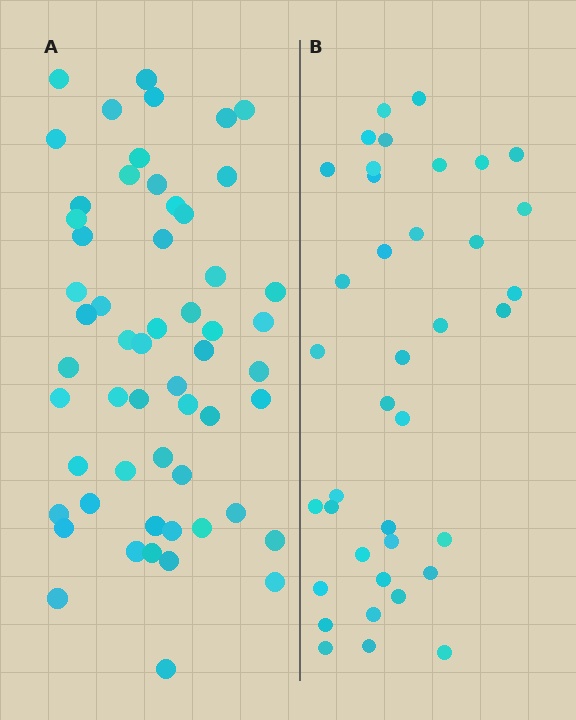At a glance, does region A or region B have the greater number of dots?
Region A (the left region) has more dots.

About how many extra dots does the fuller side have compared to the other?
Region A has approximately 20 more dots than region B.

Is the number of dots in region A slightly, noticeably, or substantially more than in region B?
Region A has substantially more. The ratio is roughly 1.5 to 1.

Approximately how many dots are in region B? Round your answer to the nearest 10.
About 40 dots. (The exact count is 38, which rounds to 40.)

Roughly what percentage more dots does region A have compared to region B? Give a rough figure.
About 45% more.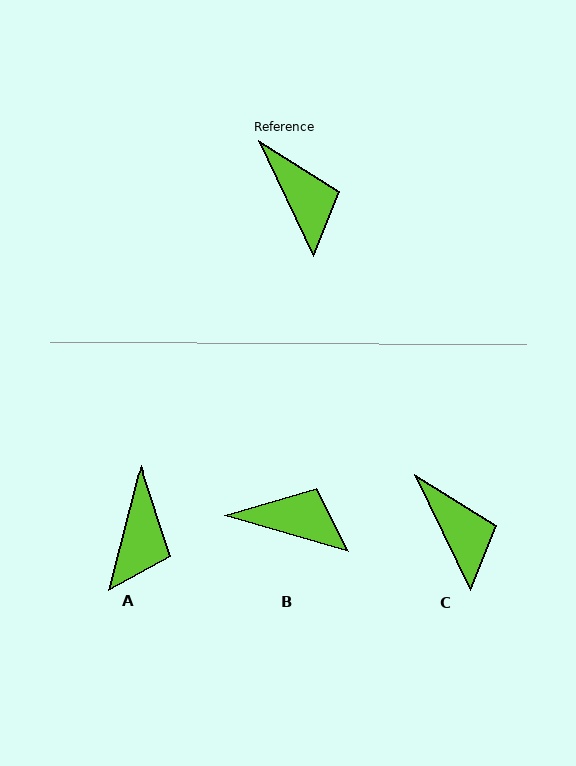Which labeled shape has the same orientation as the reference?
C.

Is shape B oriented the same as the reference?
No, it is off by about 49 degrees.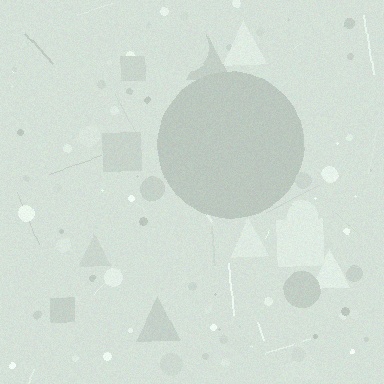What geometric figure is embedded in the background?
A circle is embedded in the background.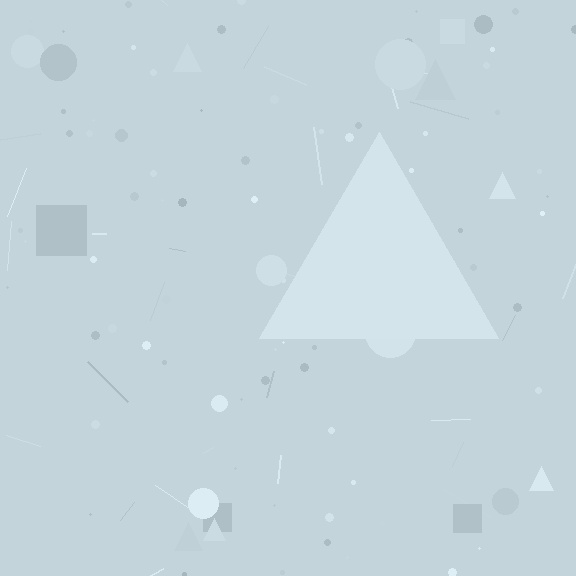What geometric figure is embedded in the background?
A triangle is embedded in the background.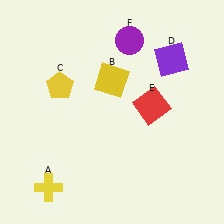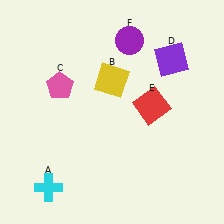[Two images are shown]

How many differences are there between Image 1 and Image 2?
There are 2 differences between the two images.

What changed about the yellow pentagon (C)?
In Image 1, C is yellow. In Image 2, it changed to pink.